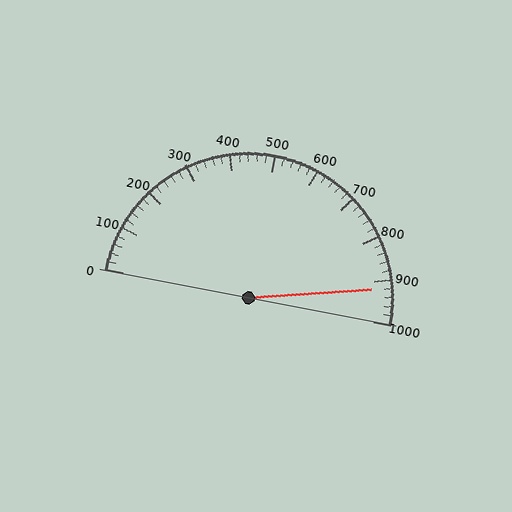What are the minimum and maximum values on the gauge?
The gauge ranges from 0 to 1000.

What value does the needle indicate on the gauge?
The needle indicates approximately 920.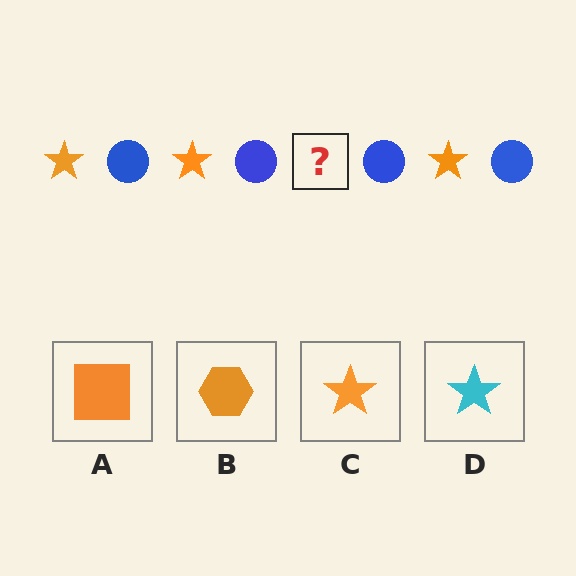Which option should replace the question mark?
Option C.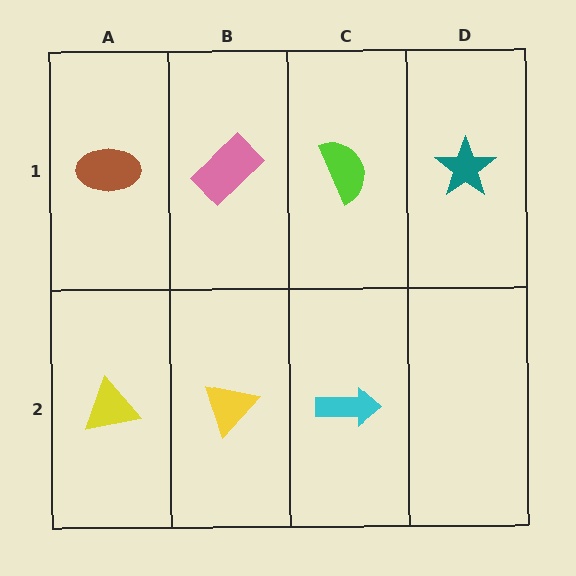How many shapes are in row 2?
3 shapes.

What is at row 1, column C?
A lime semicircle.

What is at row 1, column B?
A pink rectangle.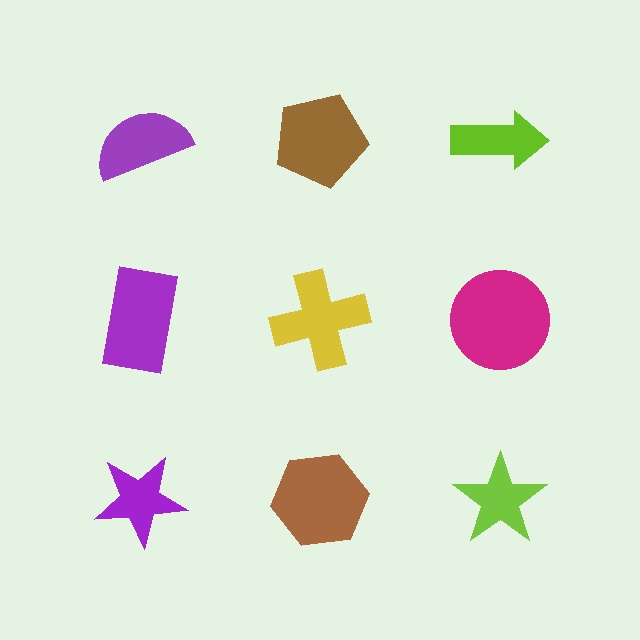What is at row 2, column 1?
A purple rectangle.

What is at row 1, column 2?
A brown pentagon.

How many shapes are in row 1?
3 shapes.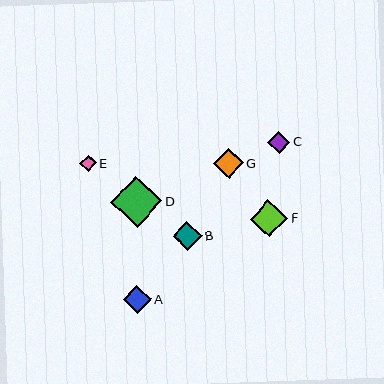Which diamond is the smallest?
Diamond E is the smallest with a size of approximately 16 pixels.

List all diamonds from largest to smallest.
From largest to smallest: D, F, G, B, A, C, E.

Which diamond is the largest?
Diamond D is the largest with a size of approximately 51 pixels.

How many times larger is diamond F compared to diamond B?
Diamond F is approximately 1.3 times the size of diamond B.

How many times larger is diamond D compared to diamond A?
Diamond D is approximately 1.8 times the size of diamond A.